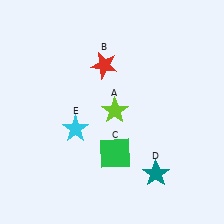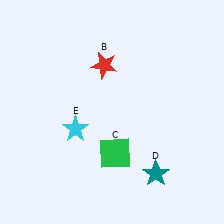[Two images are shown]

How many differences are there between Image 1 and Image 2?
There is 1 difference between the two images.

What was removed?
The lime star (A) was removed in Image 2.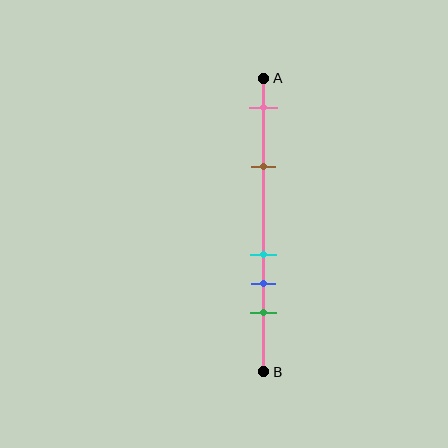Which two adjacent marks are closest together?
The cyan and blue marks are the closest adjacent pair.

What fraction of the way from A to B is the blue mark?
The blue mark is approximately 70% (0.7) of the way from A to B.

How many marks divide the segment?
There are 5 marks dividing the segment.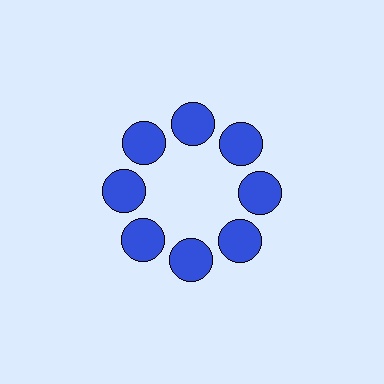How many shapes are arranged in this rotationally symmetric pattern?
There are 8 shapes, arranged in 8 groups of 1.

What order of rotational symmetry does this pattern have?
This pattern has 8-fold rotational symmetry.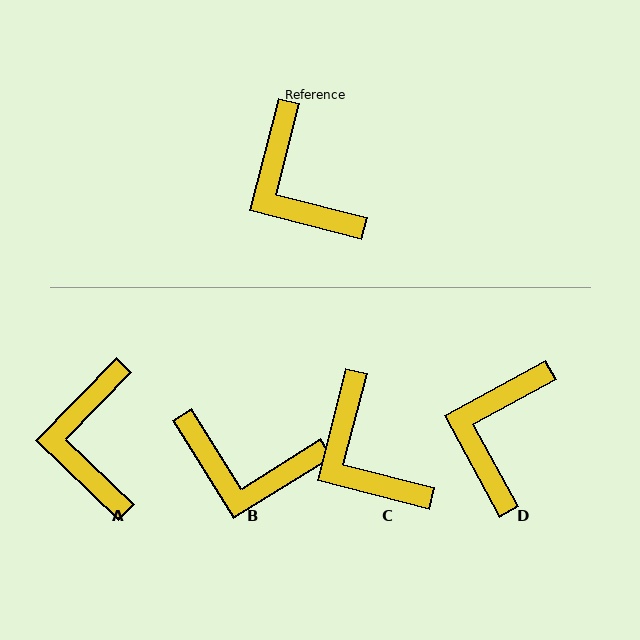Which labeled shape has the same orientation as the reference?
C.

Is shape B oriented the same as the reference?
No, it is off by about 46 degrees.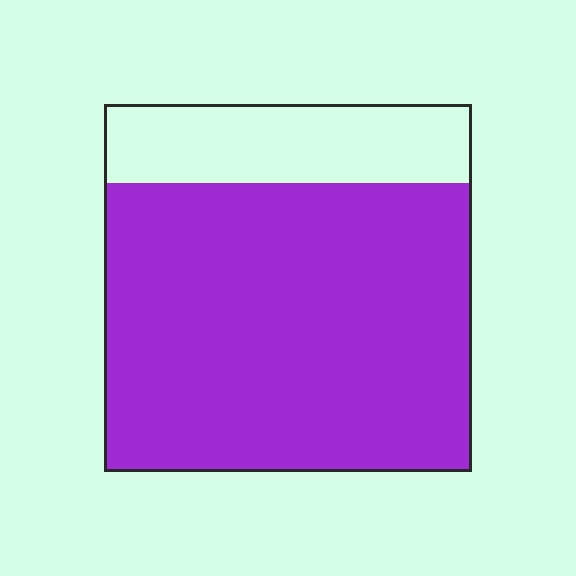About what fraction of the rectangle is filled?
About four fifths (4/5).